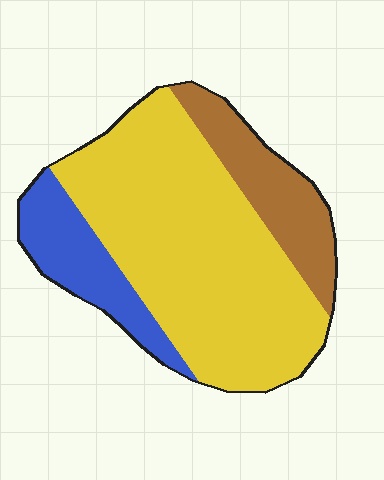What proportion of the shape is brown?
Brown covers about 20% of the shape.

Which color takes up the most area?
Yellow, at roughly 65%.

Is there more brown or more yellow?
Yellow.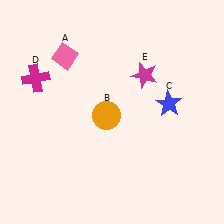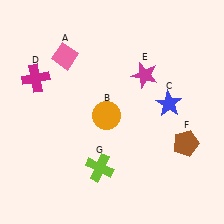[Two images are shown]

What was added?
A brown pentagon (F), a lime cross (G) were added in Image 2.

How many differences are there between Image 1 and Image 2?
There are 2 differences between the two images.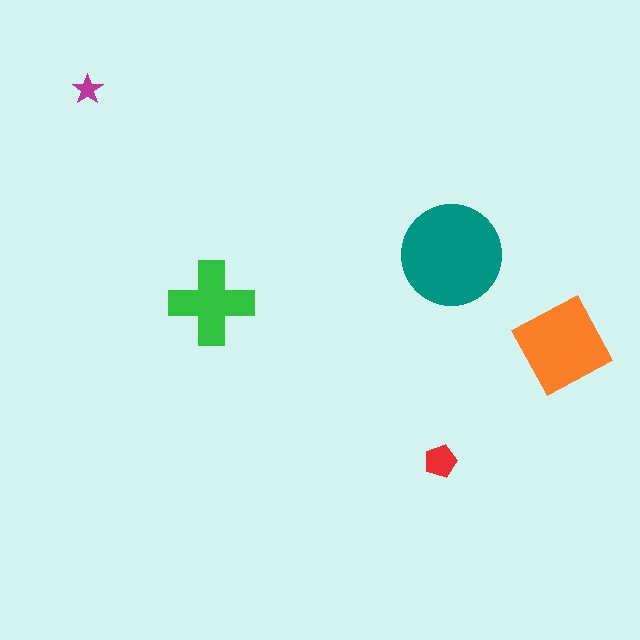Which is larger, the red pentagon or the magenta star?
The red pentagon.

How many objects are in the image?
There are 5 objects in the image.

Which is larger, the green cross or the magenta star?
The green cross.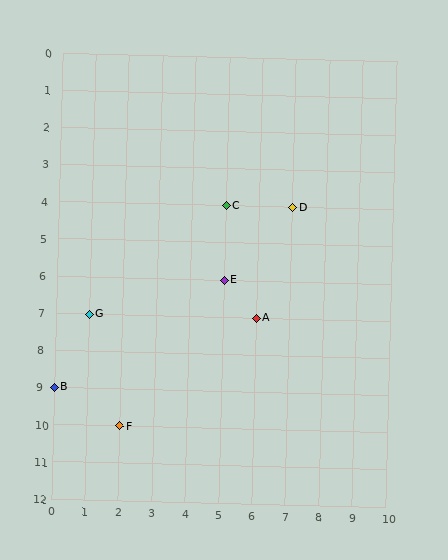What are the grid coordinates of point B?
Point B is at grid coordinates (0, 9).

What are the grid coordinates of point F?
Point F is at grid coordinates (2, 10).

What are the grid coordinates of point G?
Point G is at grid coordinates (1, 7).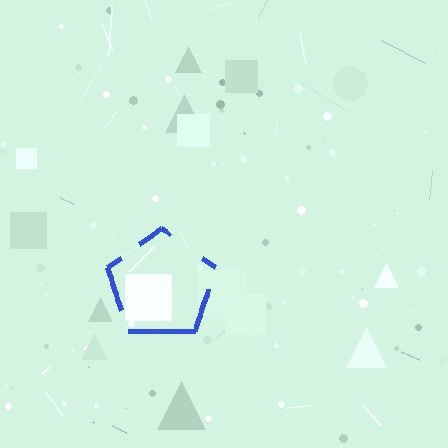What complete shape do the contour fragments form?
The contour fragments form a pentagon.